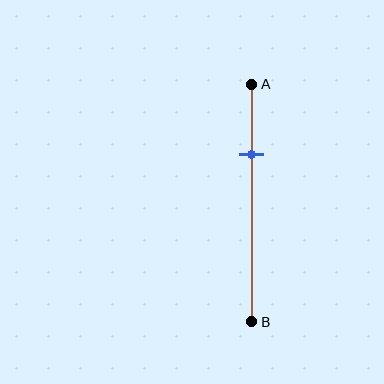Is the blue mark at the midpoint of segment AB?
No, the mark is at about 30% from A, not at the 50% midpoint.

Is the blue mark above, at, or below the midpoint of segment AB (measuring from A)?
The blue mark is above the midpoint of segment AB.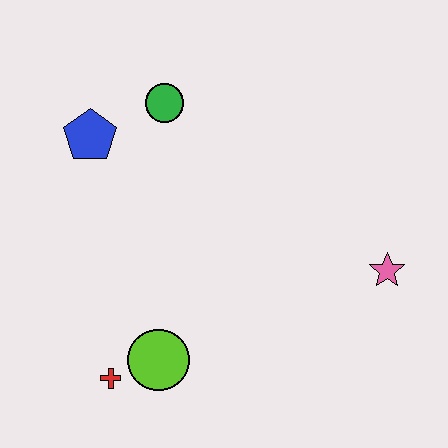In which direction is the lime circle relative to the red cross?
The lime circle is to the right of the red cross.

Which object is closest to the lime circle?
The red cross is closest to the lime circle.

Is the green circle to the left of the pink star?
Yes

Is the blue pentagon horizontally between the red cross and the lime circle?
No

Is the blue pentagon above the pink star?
Yes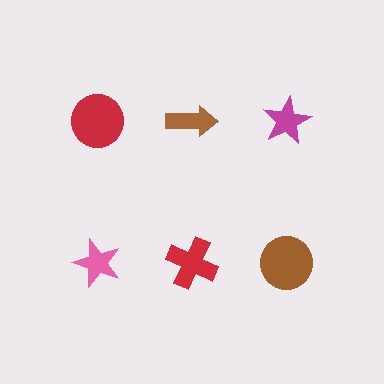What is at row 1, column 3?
A magenta star.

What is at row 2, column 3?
A brown circle.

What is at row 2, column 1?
A pink star.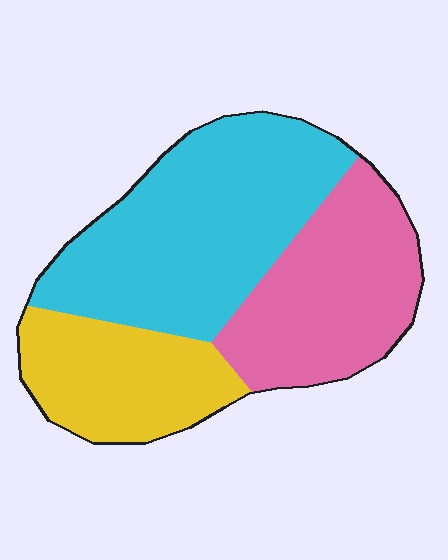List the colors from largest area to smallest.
From largest to smallest: cyan, pink, yellow.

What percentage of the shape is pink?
Pink takes up about one third (1/3) of the shape.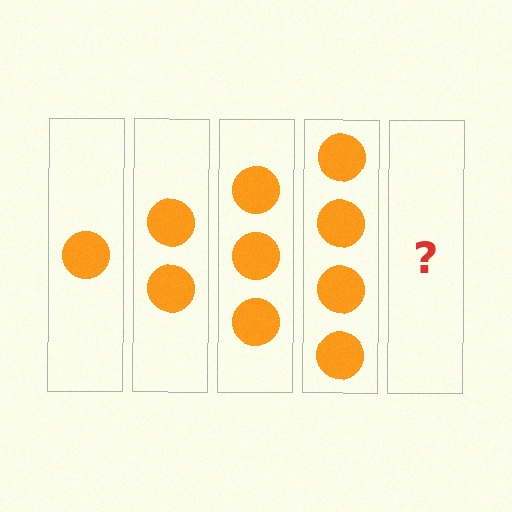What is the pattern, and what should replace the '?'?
The pattern is that each step adds one more circle. The '?' should be 5 circles.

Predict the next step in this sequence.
The next step is 5 circles.